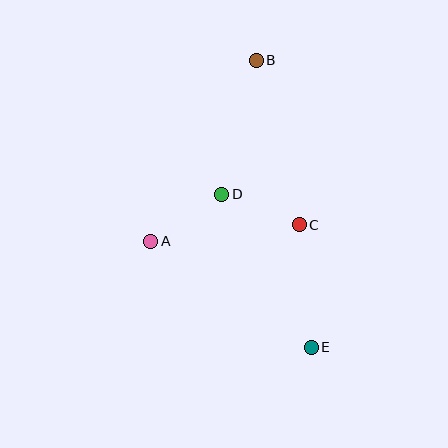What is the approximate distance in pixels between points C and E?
The distance between C and E is approximately 123 pixels.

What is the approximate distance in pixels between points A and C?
The distance between A and C is approximately 149 pixels.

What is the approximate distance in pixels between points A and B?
The distance between A and B is approximately 210 pixels.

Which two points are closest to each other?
Points C and D are closest to each other.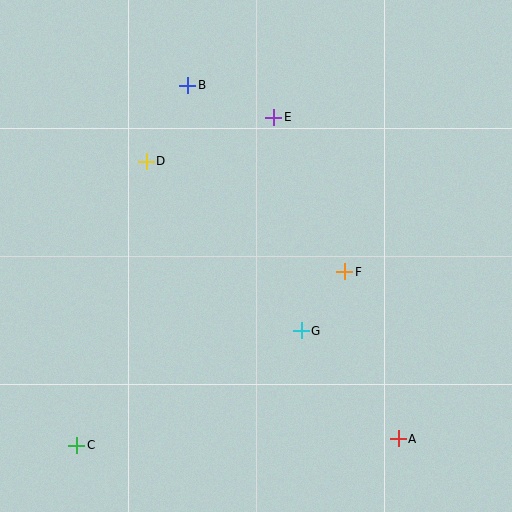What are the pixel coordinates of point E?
Point E is at (274, 117).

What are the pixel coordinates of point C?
Point C is at (77, 445).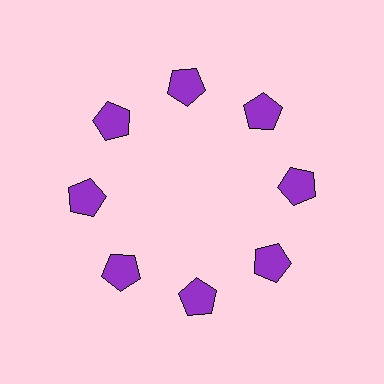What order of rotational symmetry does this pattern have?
This pattern has 8-fold rotational symmetry.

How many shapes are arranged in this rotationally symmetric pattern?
There are 8 shapes, arranged in 8 groups of 1.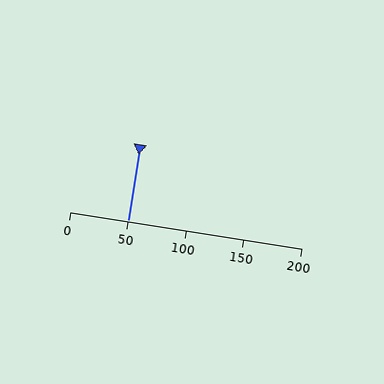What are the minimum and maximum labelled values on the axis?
The axis runs from 0 to 200.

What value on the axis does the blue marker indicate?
The marker indicates approximately 50.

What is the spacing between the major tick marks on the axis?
The major ticks are spaced 50 apart.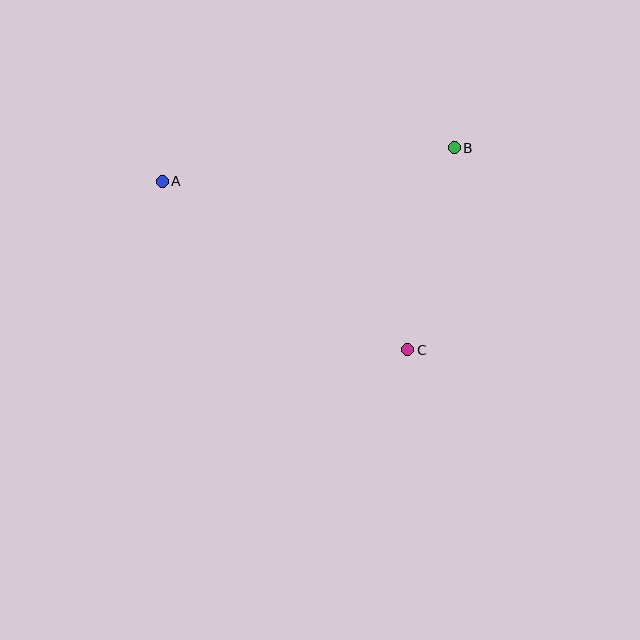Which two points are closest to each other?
Points B and C are closest to each other.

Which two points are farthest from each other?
Points A and C are farthest from each other.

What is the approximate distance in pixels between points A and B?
The distance between A and B is approximately 294 pixels.